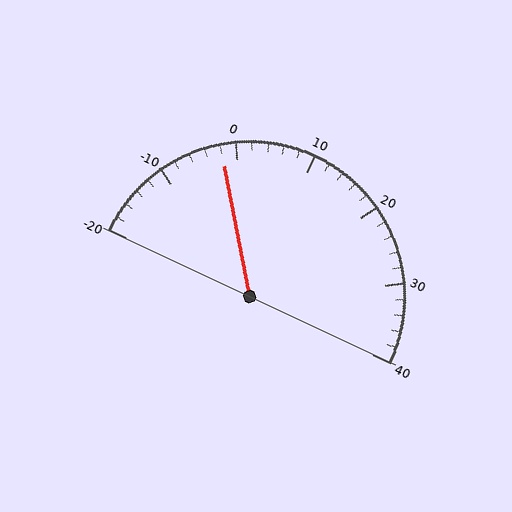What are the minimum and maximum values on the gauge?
The gauge ranges from -20 to 40.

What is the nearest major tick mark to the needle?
The nearest major tick mark is 0.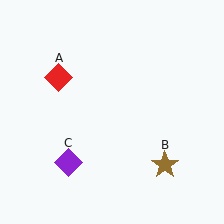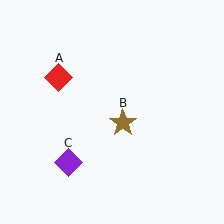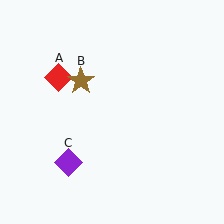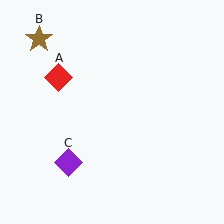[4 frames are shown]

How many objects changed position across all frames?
1 object changed position: brown star (object B).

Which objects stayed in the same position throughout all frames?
Red diamond (object A) and purple diamond (object C) remained stationary.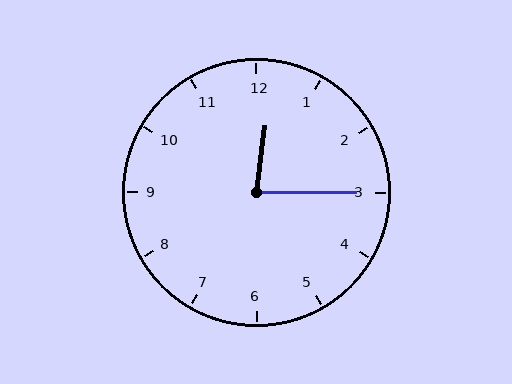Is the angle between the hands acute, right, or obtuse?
It is acute.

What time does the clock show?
12:15.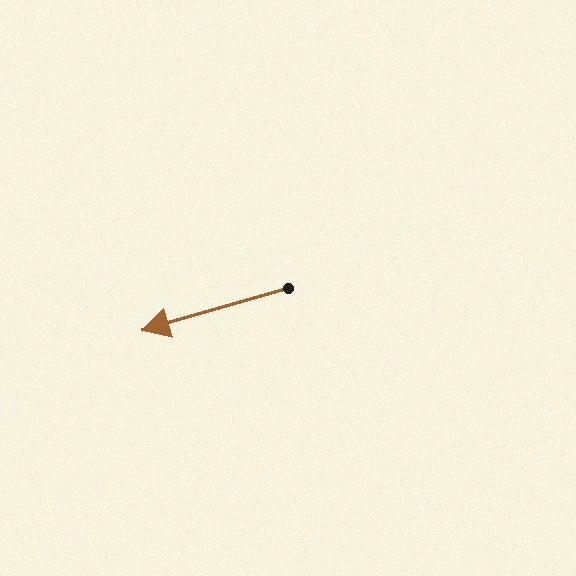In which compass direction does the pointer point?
West.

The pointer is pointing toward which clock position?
Roughly 8 o'clock.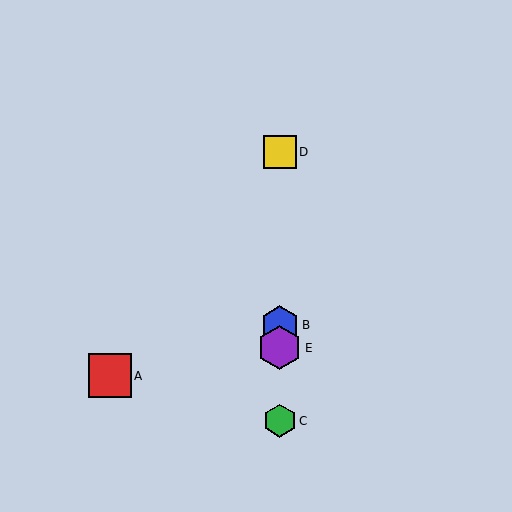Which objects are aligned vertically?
Objects B, C, D, E are aligned vertically.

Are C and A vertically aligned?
No, C is at x≈280 and A is at x≈110.